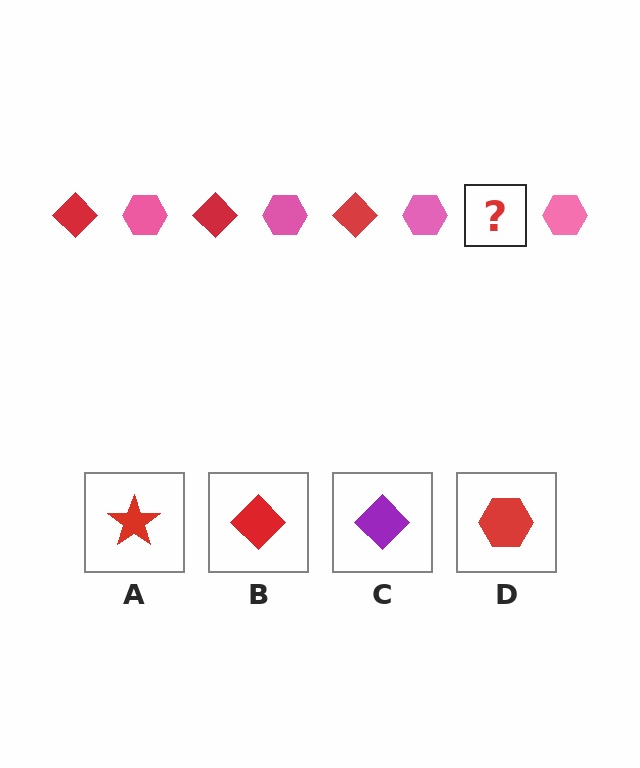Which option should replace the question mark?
Option B.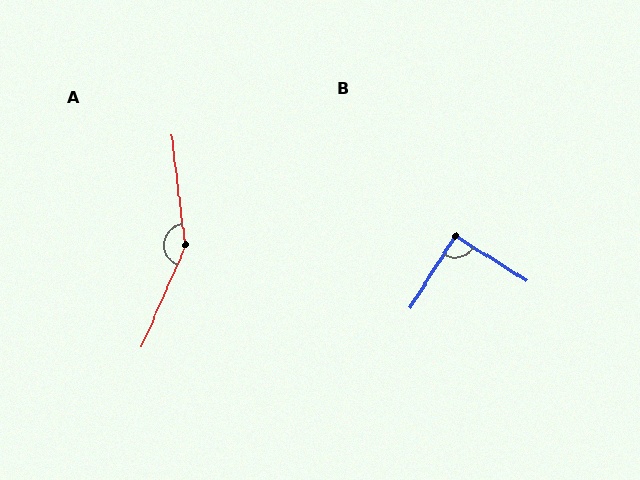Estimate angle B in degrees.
Approximately 90 degrees.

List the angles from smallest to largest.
B (90°), A (149°).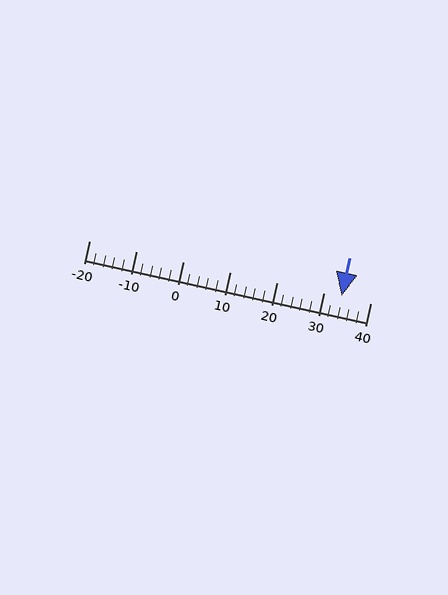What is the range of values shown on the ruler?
The ruler shows values from -20 to 40.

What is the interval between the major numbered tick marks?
The major tick marks are spaced 10 units apart.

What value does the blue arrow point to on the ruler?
The blue arrow points to approximately 34.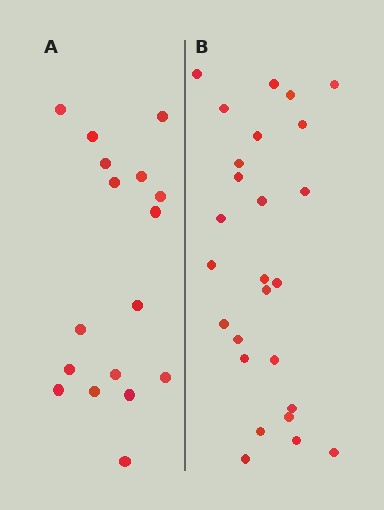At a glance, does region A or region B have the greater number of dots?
Region B (the right region) has more dots.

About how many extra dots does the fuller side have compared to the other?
Region B has roughly 8 or so more dots than region A.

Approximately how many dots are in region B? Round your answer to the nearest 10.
About 30 dots. (The exact count is 26, which rounds to 30.)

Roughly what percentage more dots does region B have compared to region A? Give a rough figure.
About 55% more.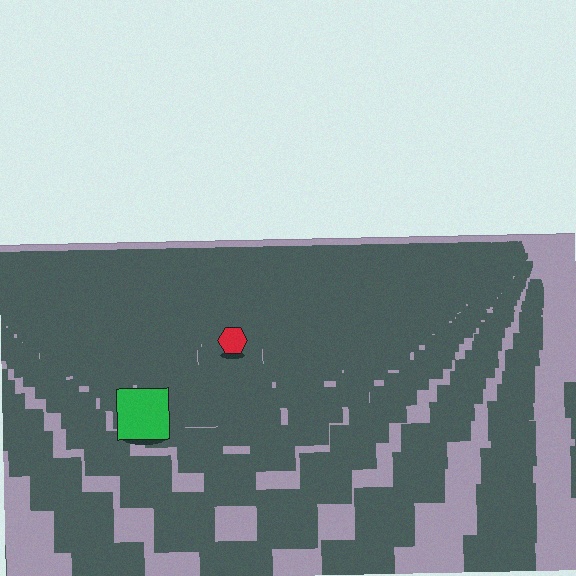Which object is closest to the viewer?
The green square is closest. The texture marks near it are larger and more spread out.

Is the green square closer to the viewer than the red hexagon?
Yes. The green square is closer — you can tell from the texture gradient: the ground texture is coarser near it.